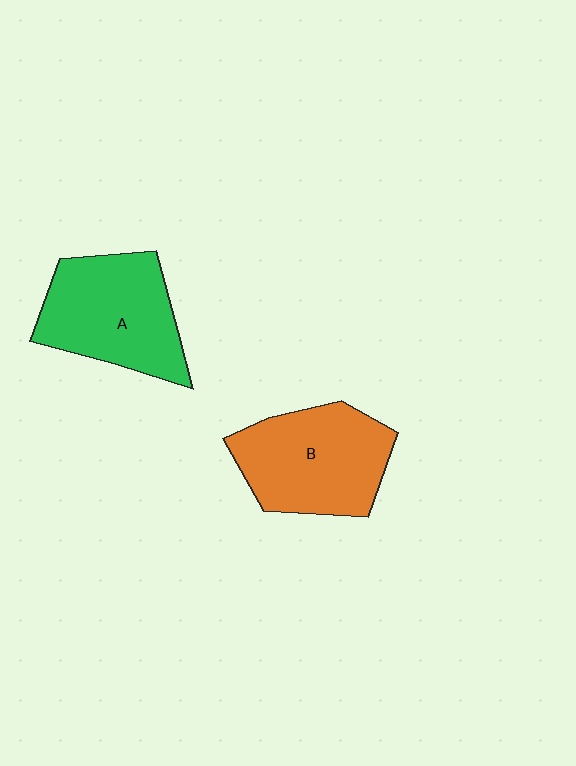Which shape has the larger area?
Shape B (orange).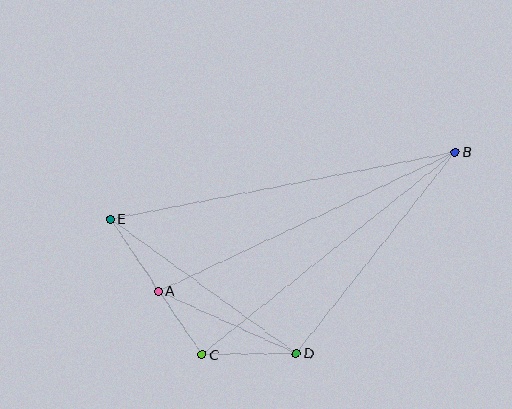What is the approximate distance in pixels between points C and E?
The distance between C and E is approximately 163 pixels.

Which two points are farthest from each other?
Points B and E are farthest from each other.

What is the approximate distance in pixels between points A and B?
The distance between A and B is approximately 328 pixels.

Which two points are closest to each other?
Points A and C are closest to each other.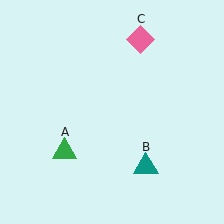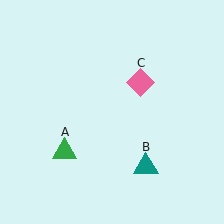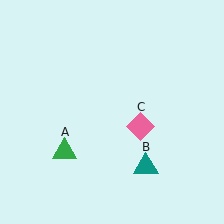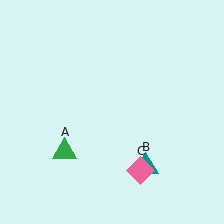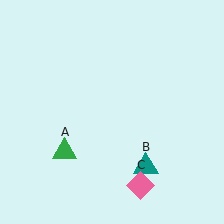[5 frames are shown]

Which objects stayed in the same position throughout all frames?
Green triangle (object A) and teal triangle (object B) remained stationary.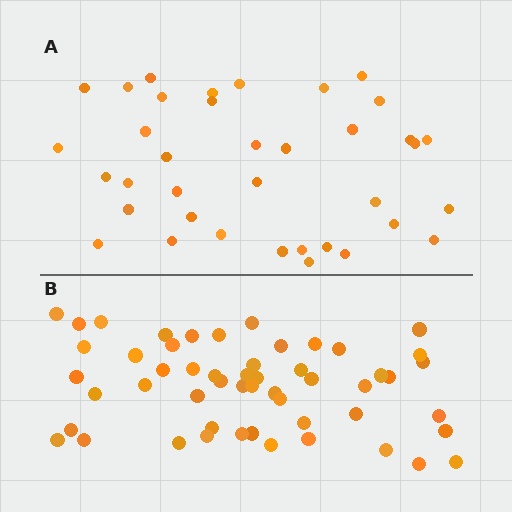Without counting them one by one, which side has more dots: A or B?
Region B (the bottom region) has more dots.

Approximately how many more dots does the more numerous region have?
Region B has approximately 15 more dots than region A.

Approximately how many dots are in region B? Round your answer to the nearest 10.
About 50 dots. (The exact count is 53, which rounds to 50.)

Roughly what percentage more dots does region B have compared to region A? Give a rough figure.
About 45% more.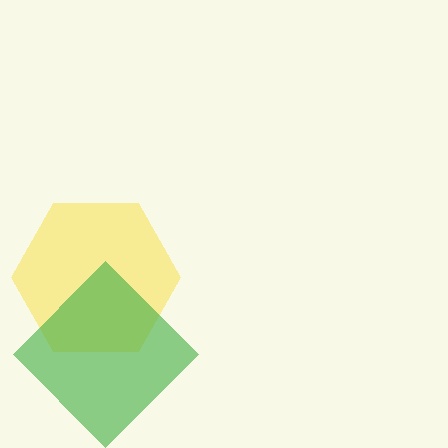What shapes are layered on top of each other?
The layered shapes are: a yellow hexagon, a green diamond.